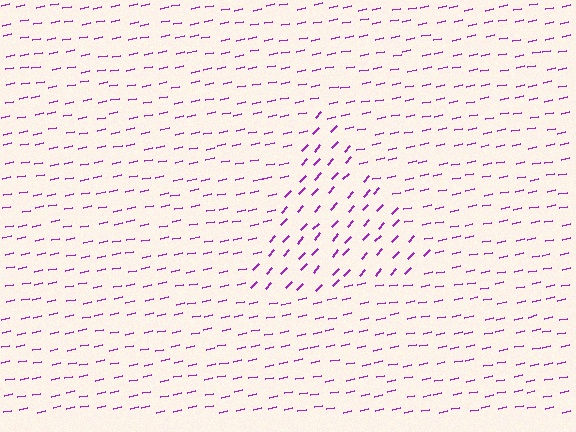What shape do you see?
I see a triangle.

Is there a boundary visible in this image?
Yes, there is a texture boundary formed by a change in line orientation.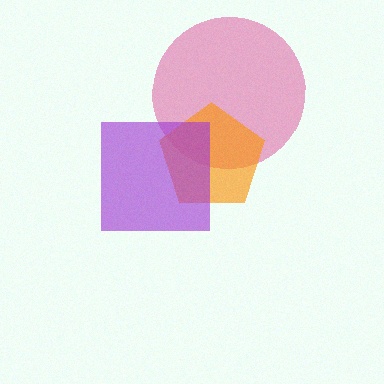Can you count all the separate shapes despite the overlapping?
Yes, there are 3 separate shapes.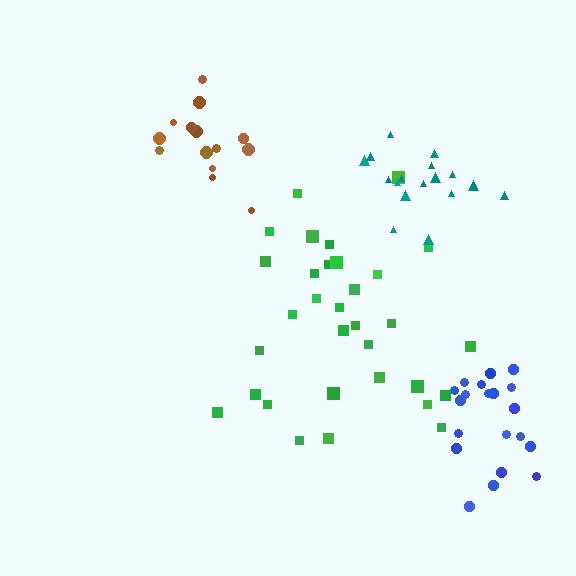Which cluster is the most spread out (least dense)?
Green.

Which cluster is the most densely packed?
Blue.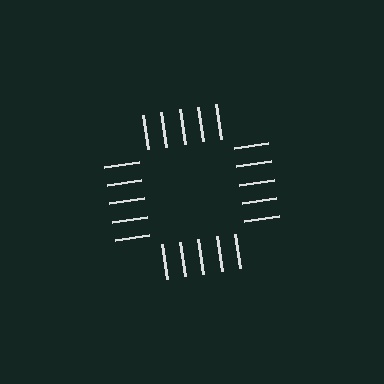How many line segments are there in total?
20 — 5 along each of the 4 edges.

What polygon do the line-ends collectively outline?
An illusory square — the line segments terminate on its edges but no continuous stroke is drawn.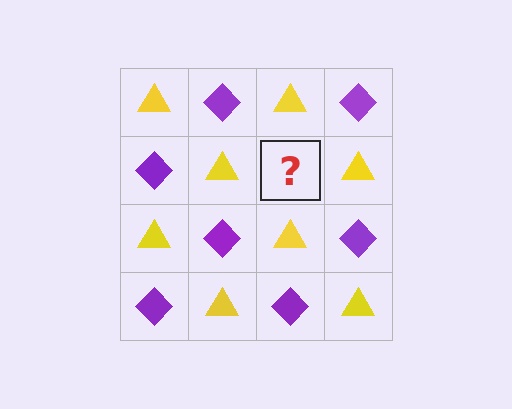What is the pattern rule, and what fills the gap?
The rule is that it alternates yellow triangle and purple diamond in a checkerboard pattern. The gap should be filled with a purple diamond.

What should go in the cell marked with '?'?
The missing cell should contain a purple diamond.